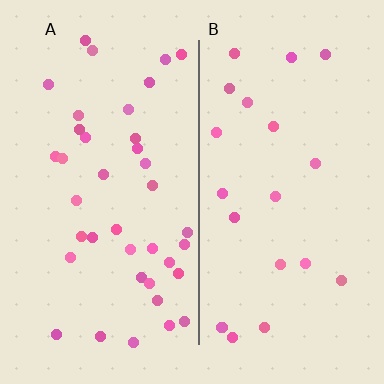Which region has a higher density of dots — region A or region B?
A (the left).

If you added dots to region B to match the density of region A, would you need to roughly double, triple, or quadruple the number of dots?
Approximately double.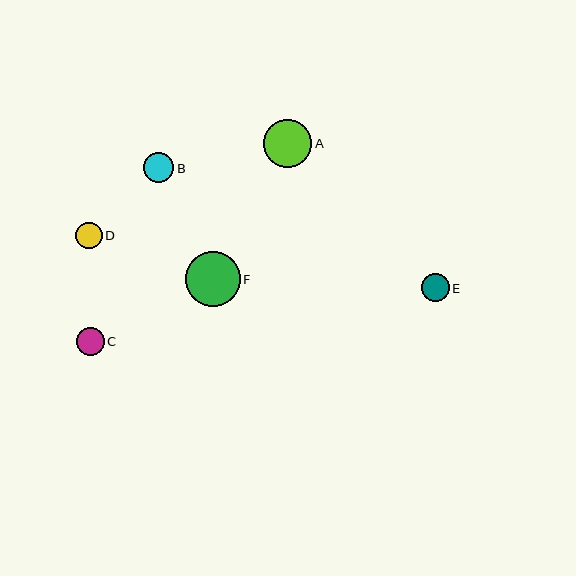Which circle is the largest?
Circle F is the largest with a size of approximately 55 pixels.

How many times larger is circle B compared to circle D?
Circle B is approximately 1.1 times the size of circle D.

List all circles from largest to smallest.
From largest to smallest: F, A, B, C, E, D.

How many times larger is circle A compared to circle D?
Circle A is approximately 1.8 times the size of circle D.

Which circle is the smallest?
Circle D is the smallest with a size of approximately 26 pixels.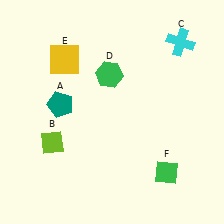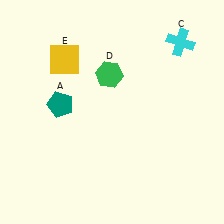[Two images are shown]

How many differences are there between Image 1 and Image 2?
There are 2 differences between the two images.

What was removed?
The lime diamond (B), the green diamond (F) were removed in Image 2.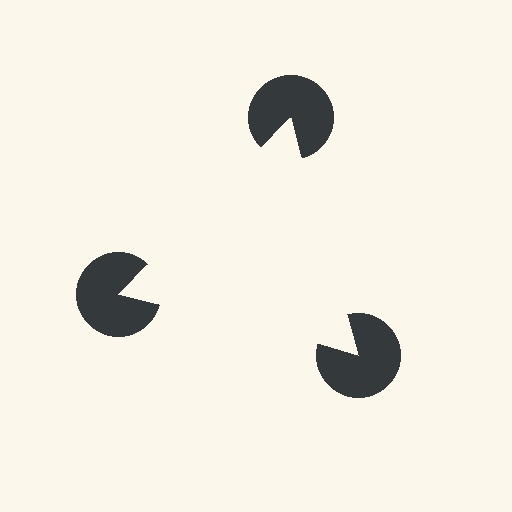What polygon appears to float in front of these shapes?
An illusory triangle — its edges are inferred from the aligned wedge cuts in the pac-man discs, not physically drawn.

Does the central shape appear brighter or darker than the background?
It typically appears slightly brighter than the background, even though no actual brightness change is drawn.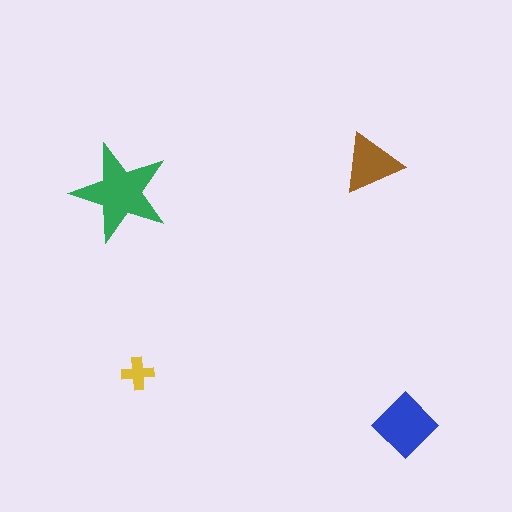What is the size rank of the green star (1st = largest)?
1st.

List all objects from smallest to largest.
The yellow cross, the brown triangle, the blue diamond, the green star.